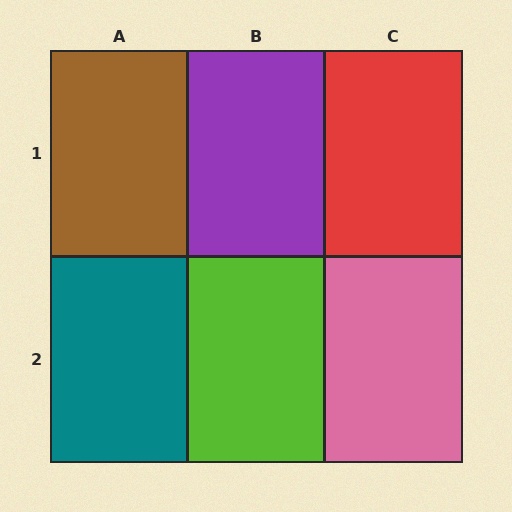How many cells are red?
1 cell is red.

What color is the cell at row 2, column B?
Lime.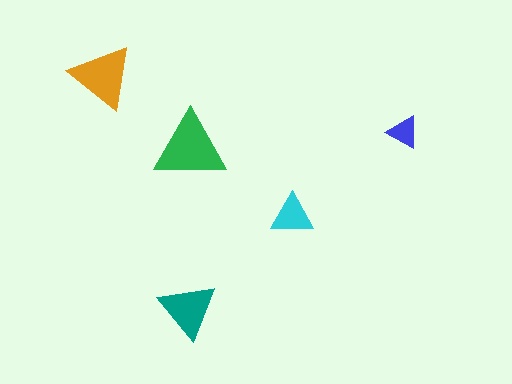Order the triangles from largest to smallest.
the green one, the orange one, the teal one, the cyan one, the blue one.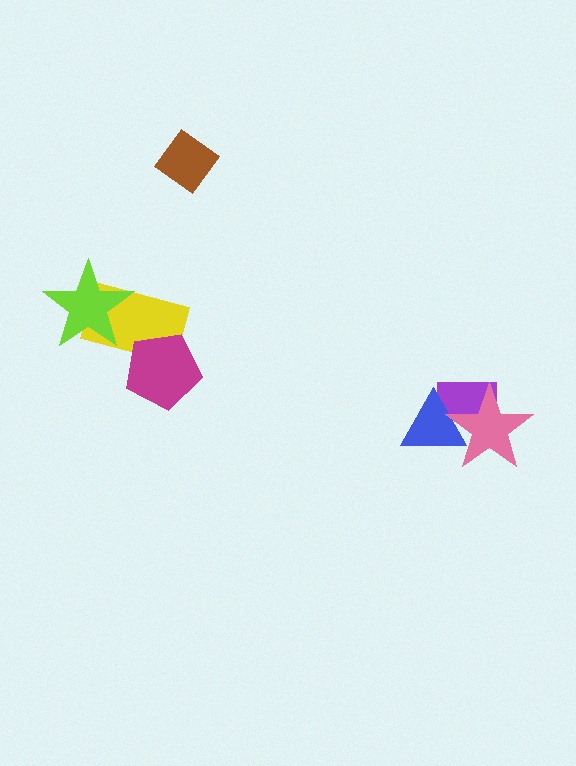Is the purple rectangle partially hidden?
Yes, it is partially covered by another shape.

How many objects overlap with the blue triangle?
2 objects overlap with the blue triangle.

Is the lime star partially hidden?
No, no other shape covers it.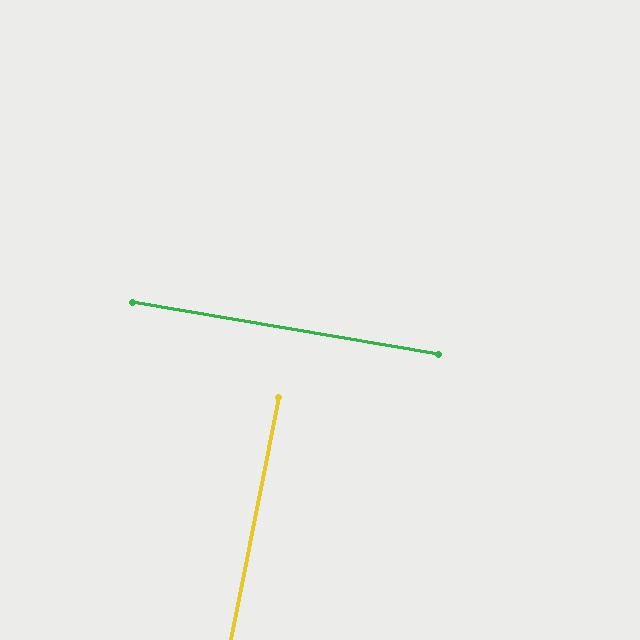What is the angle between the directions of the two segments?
Approximately 89 degrees.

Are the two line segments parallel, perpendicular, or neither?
Perpendicular — they meet at approximately 89°.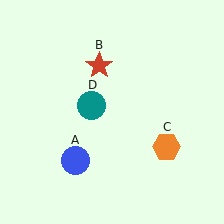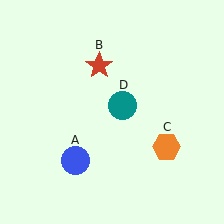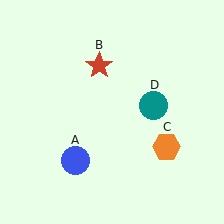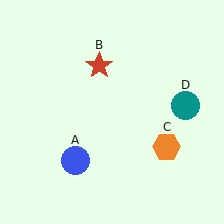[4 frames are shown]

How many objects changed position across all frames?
1 object changed position: teal circle (object D).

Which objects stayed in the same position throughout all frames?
Blue circle (object A) and red star (object B) and orange hexagon (object C) remained stationary.